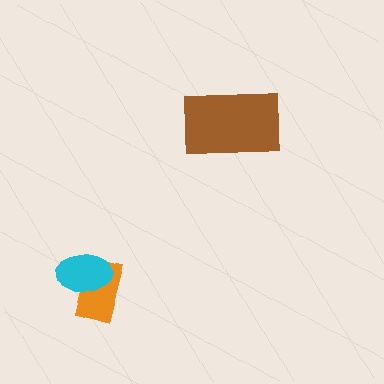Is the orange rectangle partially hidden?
Yes, it is partially covered by another shape.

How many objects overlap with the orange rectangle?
1 object overlaps with the orange rectangle.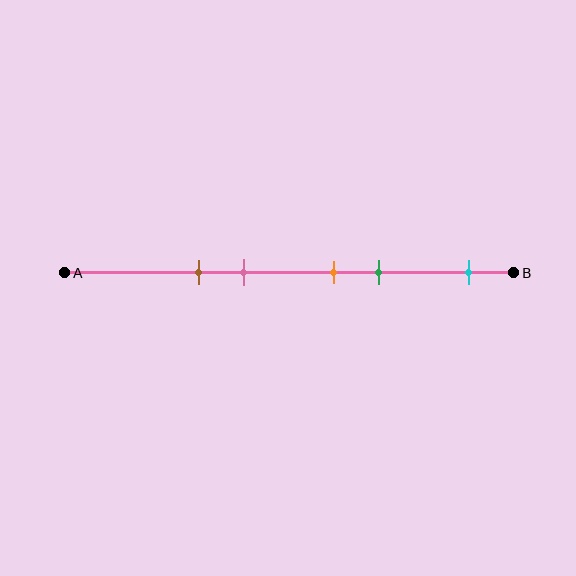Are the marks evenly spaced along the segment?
No, the marks are not evenly spaced.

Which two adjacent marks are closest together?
The orange and green marks are the closest adjacent pair.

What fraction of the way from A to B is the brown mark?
The brown mark is approximately 30% (0.3) of the way from A to B.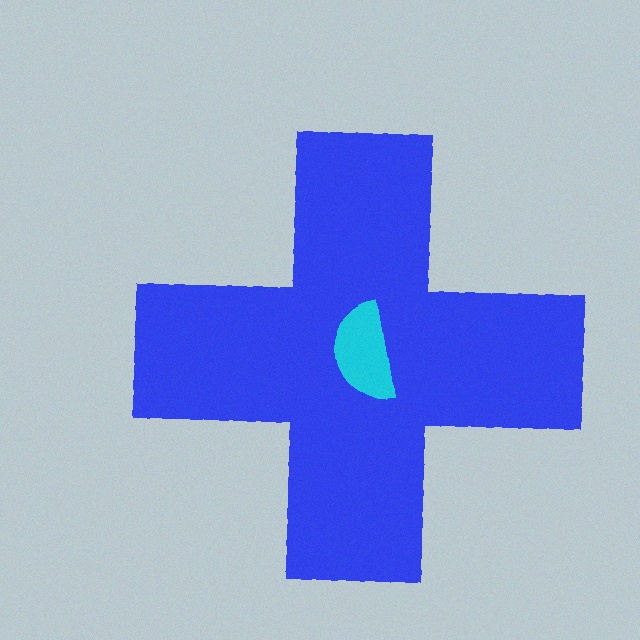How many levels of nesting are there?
2.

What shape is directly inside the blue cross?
The cyan semicircle.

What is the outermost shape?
The blue cross.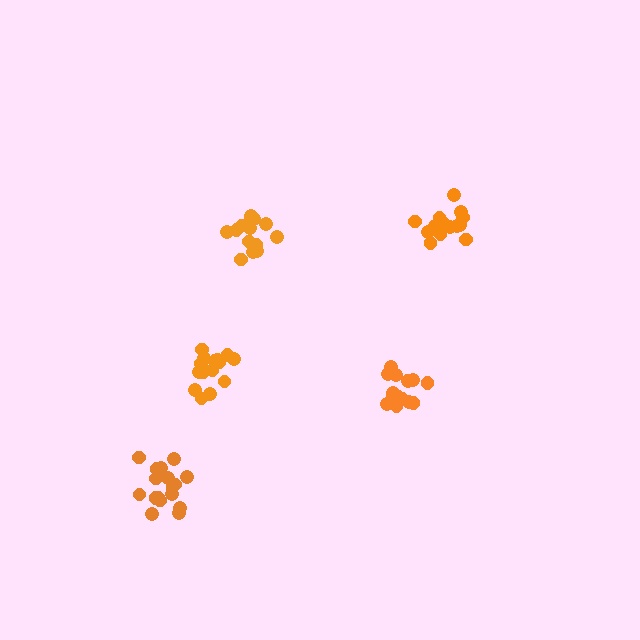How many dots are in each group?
Group 1: 16 dots, Group 2: 16 dots, Group 3: 16 dots, Group 4: 14 dots, Group 5: 18 dots (80 total).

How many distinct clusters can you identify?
There are 5 distinct clusters.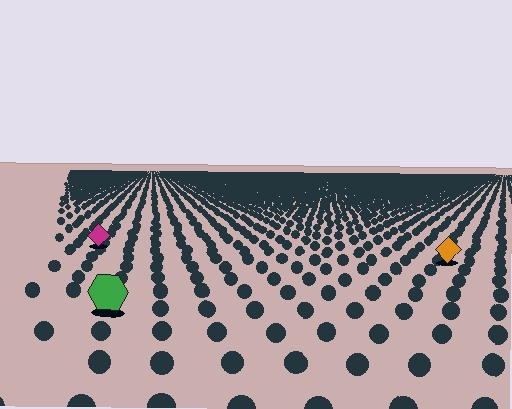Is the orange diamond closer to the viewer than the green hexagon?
No. The green hexagon is closer — you can tell from the texture gradient: the ground texture is coarser near it.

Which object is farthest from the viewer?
The magenta diamond is farthest from the viewer. It appears smaller and the ground texture around it is denser.